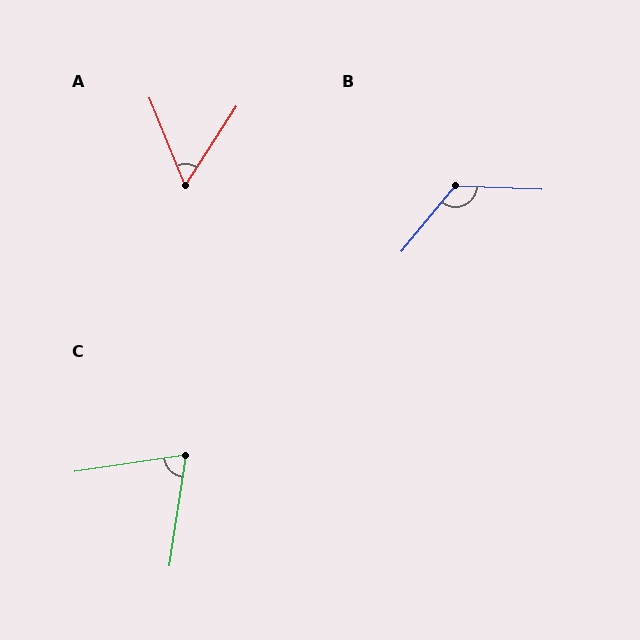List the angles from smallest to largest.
A (55°), C (73°), B (127°).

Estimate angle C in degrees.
Approximately 73 degrees.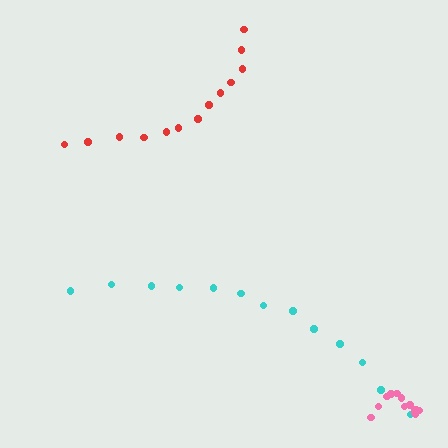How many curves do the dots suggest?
There are 3 distinct paths.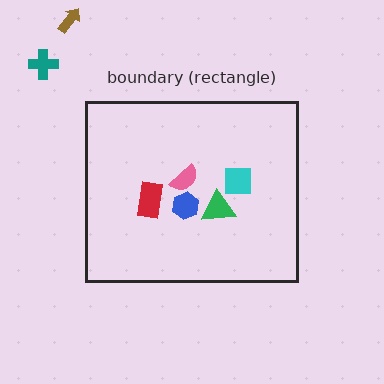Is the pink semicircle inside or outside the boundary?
Inside.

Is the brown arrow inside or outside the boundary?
Outside.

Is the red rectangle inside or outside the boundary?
Inside.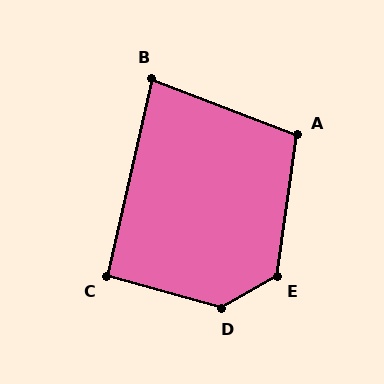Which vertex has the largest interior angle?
D, at approximately 135 degrees.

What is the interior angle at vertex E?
Approximately 128 degrees (obtuse).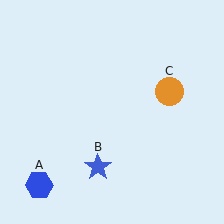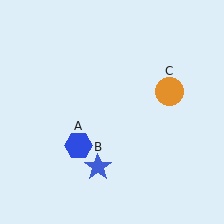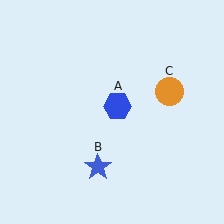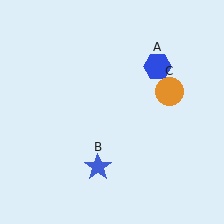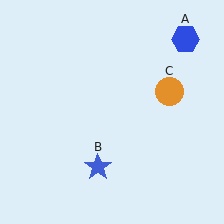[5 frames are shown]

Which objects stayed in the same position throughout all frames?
Blue star (object B) and orange circle (object C) remained stationary.